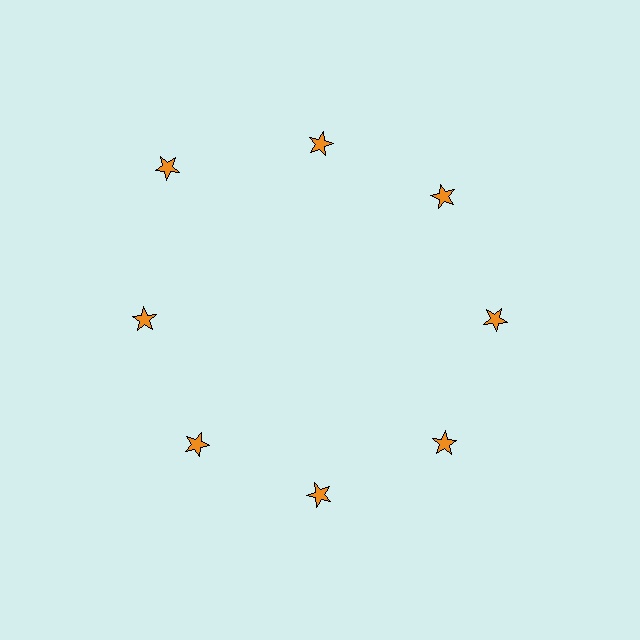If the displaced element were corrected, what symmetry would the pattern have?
It would have 8-fold rotational symmetry — the pattern would map onto itself every 45 degrees.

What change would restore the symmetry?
The symmetry would be restored by moving it inward, back onto the ring so that all 8 stars sit at equal angles and equal distance from the center.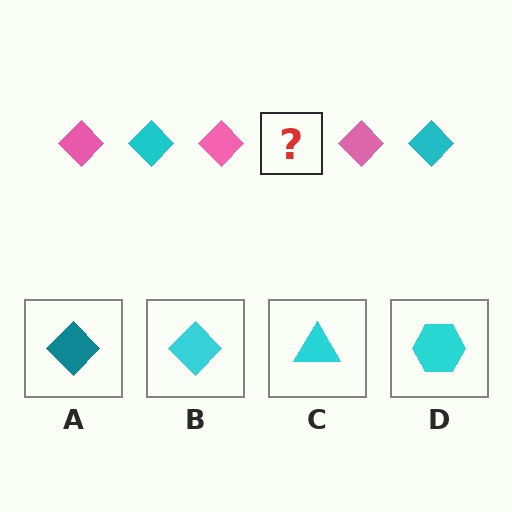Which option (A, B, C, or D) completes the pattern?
B.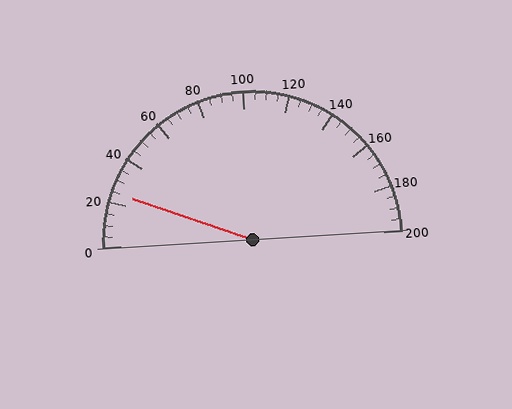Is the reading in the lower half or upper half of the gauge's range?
The reading is in the lower half of the range (0 to 200).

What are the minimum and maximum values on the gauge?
The gauge ranges from 0 to 200.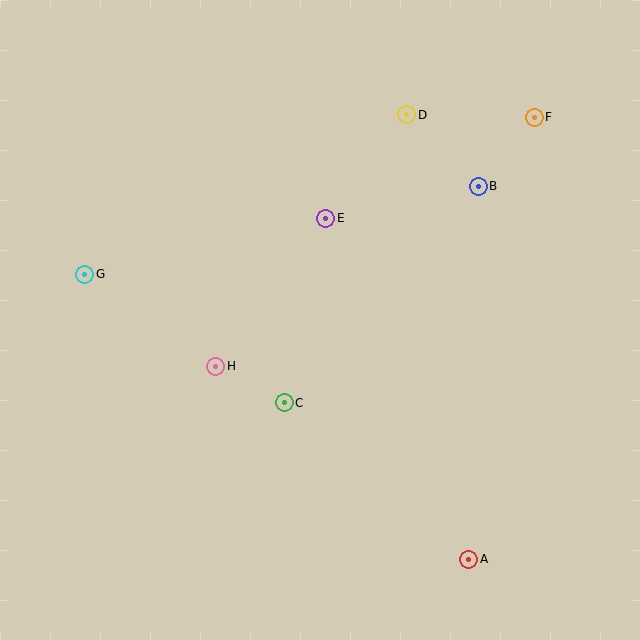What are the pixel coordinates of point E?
Point E is at (326, 218).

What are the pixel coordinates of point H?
Point H is at (216, 366).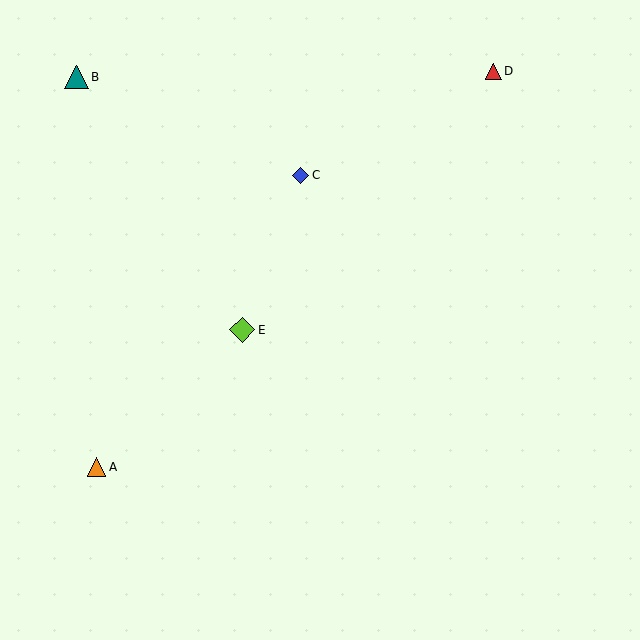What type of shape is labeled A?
Shape A is an orange triangle.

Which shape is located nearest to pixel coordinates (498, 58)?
The red triangle (labeled D) at (493, 71) is nearest to that location.